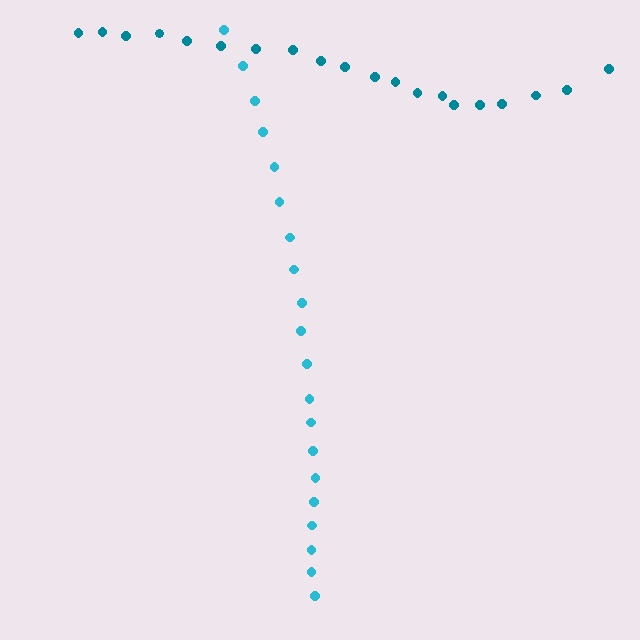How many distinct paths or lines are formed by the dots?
There are 2 distinct paths.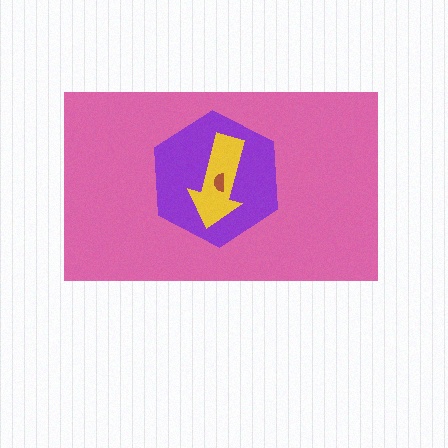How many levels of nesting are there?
4.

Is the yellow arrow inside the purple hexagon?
Yes.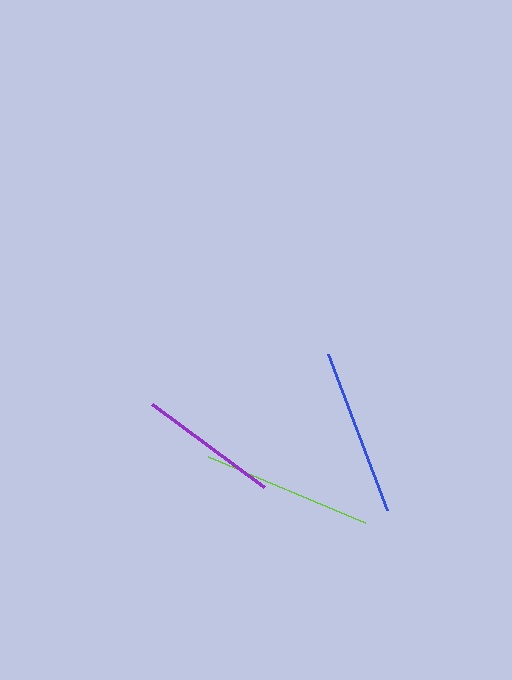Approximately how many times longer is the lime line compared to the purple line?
The lime line is approximately 1.2 times the length of the purple line.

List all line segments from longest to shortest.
From longest to shortest: lime, blue, purple.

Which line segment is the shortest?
The purple line is the shortest at approximately 139 pixels.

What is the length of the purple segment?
The purple segment is approximately 139 pixels long.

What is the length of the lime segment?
The lime segment is approximately 171 pixels long.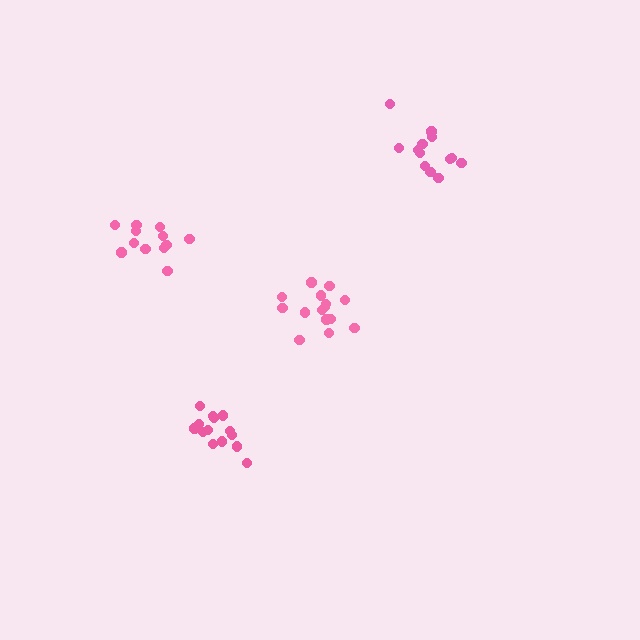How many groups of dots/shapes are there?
There are 4 groups.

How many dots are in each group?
Group 1: 12 dots, Group 2: 15 dots, Group 3: 14 dots, Group 4: 13 dots (54 total).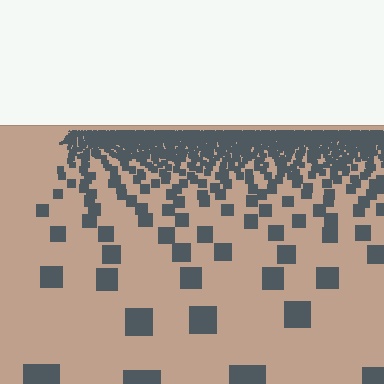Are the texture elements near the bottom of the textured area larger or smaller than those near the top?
Larger. Near the bottom, elements are closer to the viewer and appear at a bigger on-screen size.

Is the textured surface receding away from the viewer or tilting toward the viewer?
The surface is receding away from the viewer. Texture elements get smaller and denser toward the top.